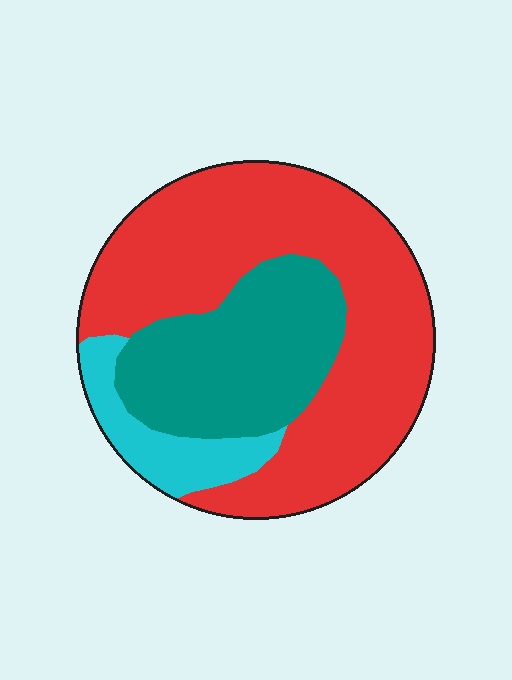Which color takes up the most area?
Red, at roughly 60%.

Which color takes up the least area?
Cyan, at roughly 10%.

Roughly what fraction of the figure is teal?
Teal takes up between a quarter and a half of the figure.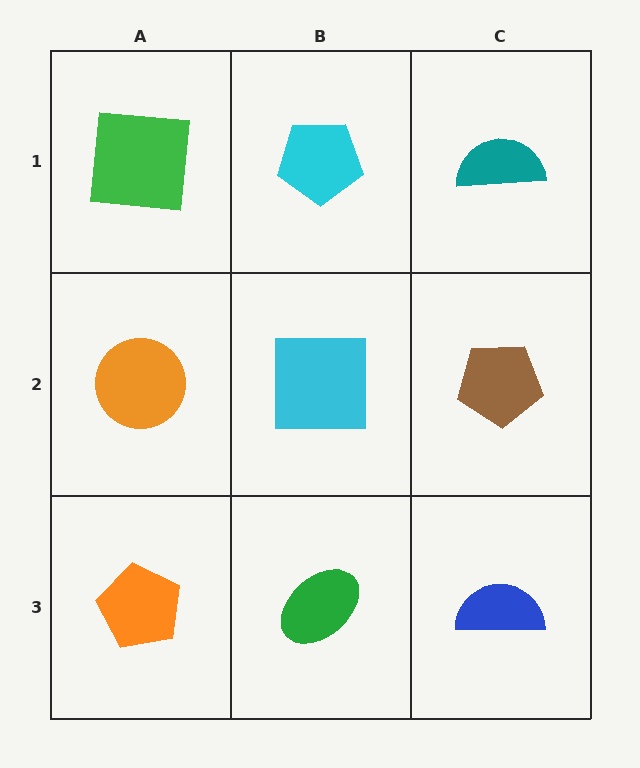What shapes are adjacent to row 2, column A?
A green square (row 1, column A), an orange pentagon (row 3, column A), a cyan square (row 2, column B).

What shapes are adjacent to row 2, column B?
A cyan pentagon (row 1, column B), a green ellipse (row 3, column B), an orange circle (row 2, column A), a brown pentagon (row 2, column C).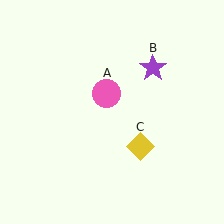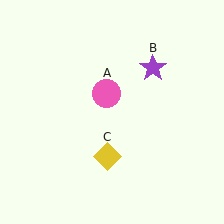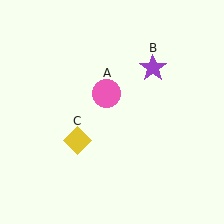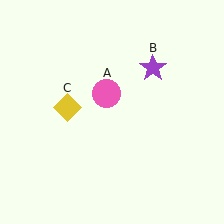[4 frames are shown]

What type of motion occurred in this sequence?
The yellow diamond (object C) rotated clockwise around the center of the scene.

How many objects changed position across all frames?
1 object changed position: yellow diamond (object C).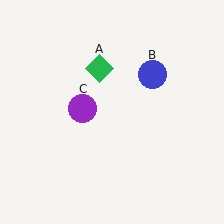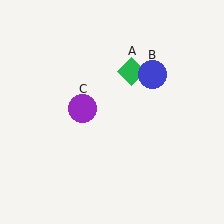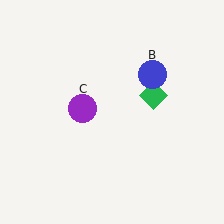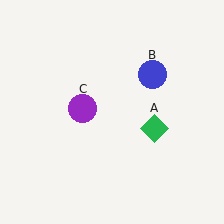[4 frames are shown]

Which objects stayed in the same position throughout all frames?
Blue circle (object B) and purple circle (object C) remained stationary.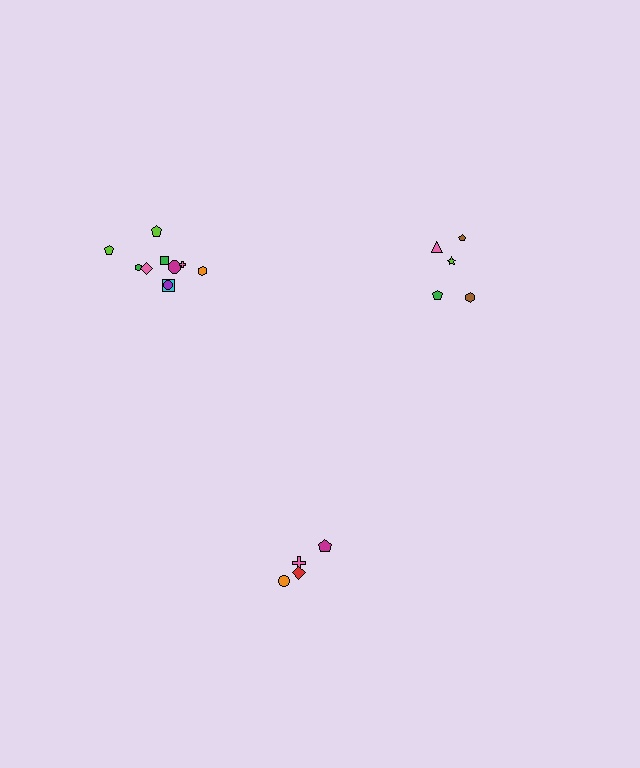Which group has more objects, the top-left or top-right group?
The top-left group.